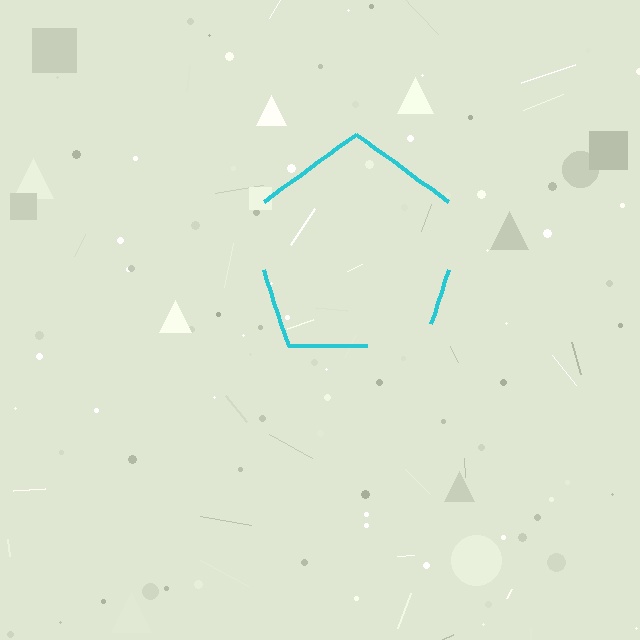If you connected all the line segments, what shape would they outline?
They would outline a pentagon.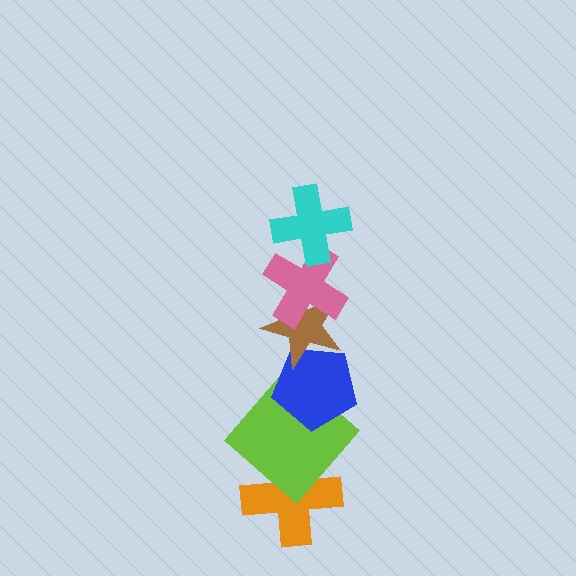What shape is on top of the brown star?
The pink cross is on top of the brown star.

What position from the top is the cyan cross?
The cyan cross is 1st from the top.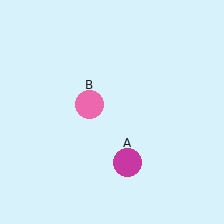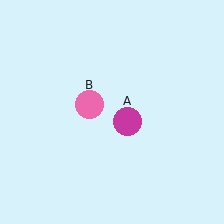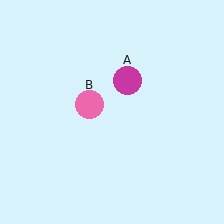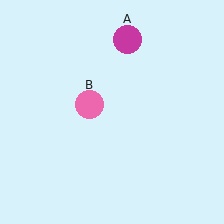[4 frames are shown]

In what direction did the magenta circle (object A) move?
The magenta circle (object A) moved up.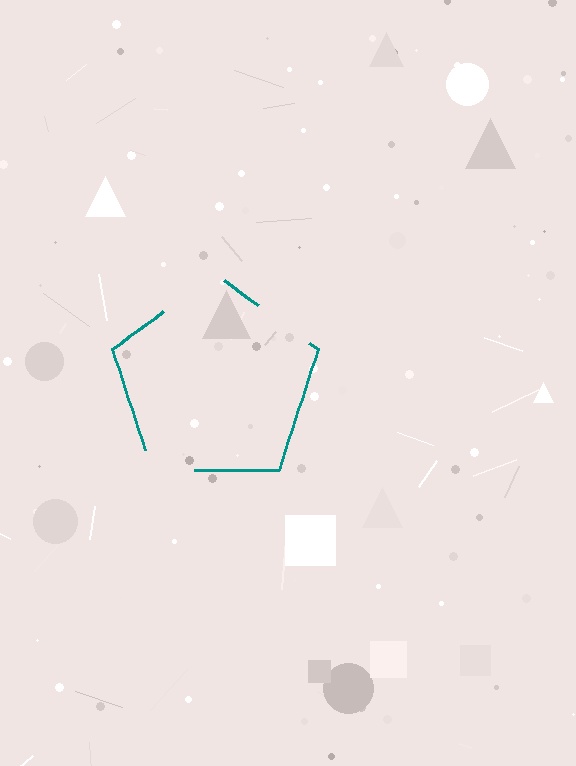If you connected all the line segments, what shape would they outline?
They would outline a pentagon.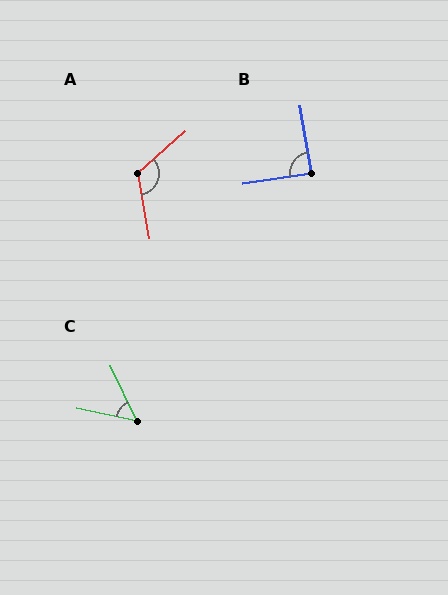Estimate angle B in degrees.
Approximately 89 degrees.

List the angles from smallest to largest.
C (53°), B (89°), A (121°).